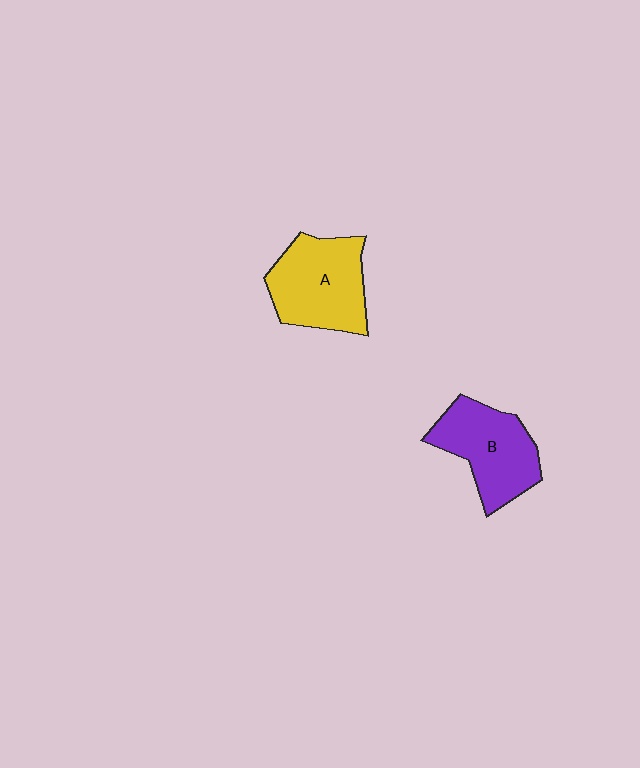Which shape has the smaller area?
Shape B (purple).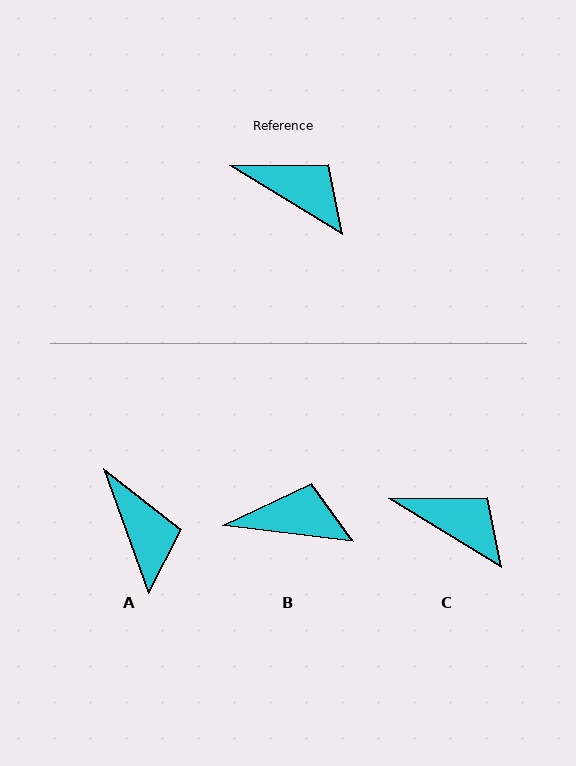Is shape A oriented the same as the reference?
No, it is off by about 39 degrees.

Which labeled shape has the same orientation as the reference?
C.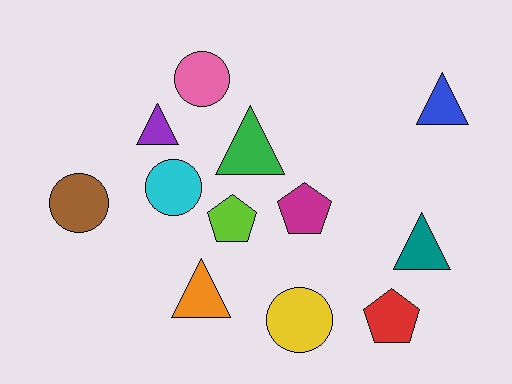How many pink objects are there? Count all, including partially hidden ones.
There is 1 pink object.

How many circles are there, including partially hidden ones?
There are 4 circles.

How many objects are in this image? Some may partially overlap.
There are 12 objects.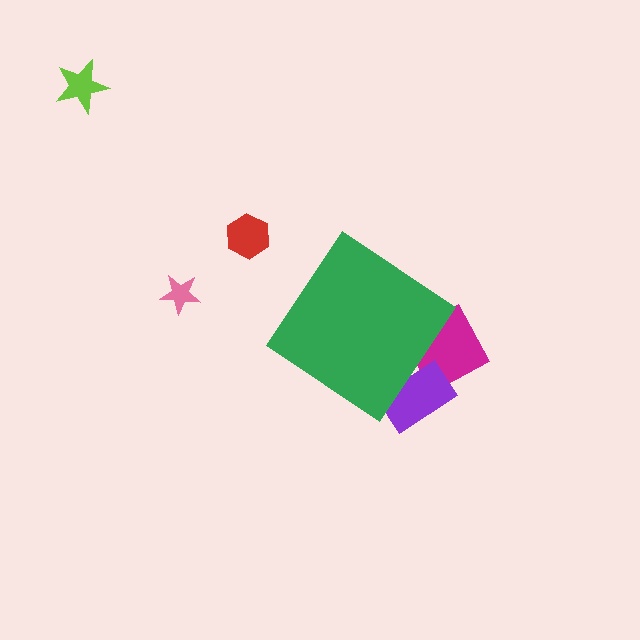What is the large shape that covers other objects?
A green diamond.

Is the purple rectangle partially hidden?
Yes, the purple rectangle is partially hidden behind the green diamond.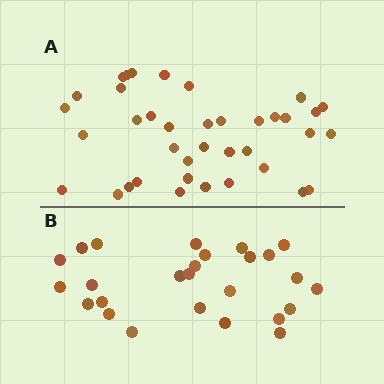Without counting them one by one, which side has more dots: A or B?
Region A (the top region) has more dots.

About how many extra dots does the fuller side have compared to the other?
Region A has roughly 12 or so more dots than region B.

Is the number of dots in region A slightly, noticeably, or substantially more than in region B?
Region A has substantially more. The ratio is roughly 1.5 to 1.